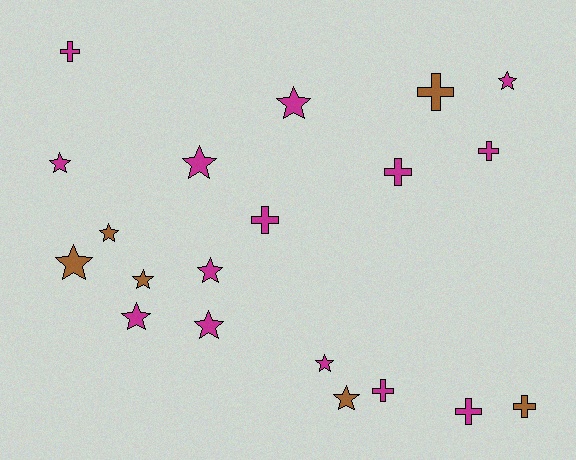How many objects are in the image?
There are 20 objects.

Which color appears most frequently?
Magenta, with 14 objects.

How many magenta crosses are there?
There are 6 magenta crosses.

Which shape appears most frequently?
Star, with 12 objects.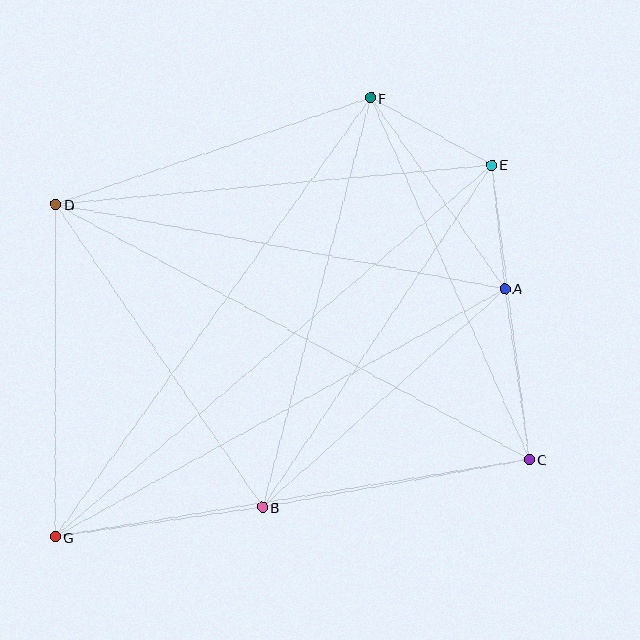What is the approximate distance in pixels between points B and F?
The distance between B and F is approximately 423 pixels.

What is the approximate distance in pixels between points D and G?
The distance between D and G is approximately 332 pixels.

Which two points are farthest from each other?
Points E and G are farthest from each other.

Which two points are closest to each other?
Points A and E are closest to each other.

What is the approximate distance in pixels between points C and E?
The distance between C and E is approximately 297 pixels.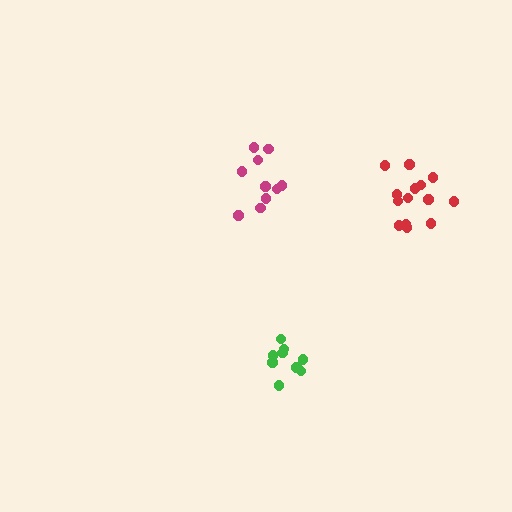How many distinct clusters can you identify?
There are 3 distinct clusters.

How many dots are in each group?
Group 1: 14 dots, Group 2: 10 dots, Group 3: 10 dots (34 total).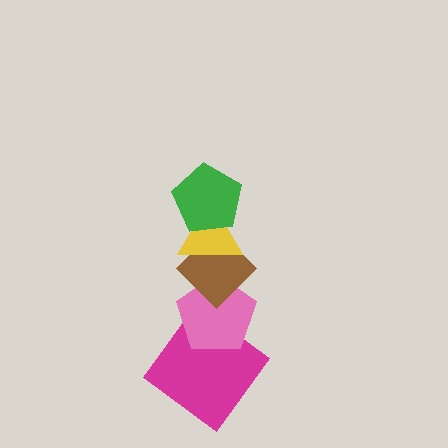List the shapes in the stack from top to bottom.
From top to bottom: the green pentagon, the yellow triangle, the brown diamond, the pink pentagon, the magenta diamond.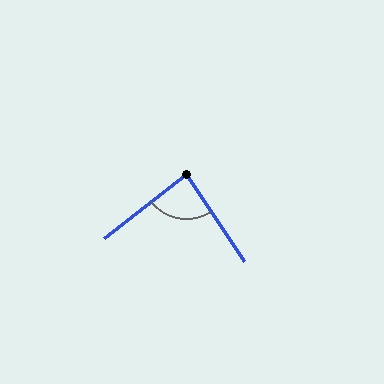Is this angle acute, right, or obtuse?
It is approximately a right angle.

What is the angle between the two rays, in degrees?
Approximately 86 degrees.